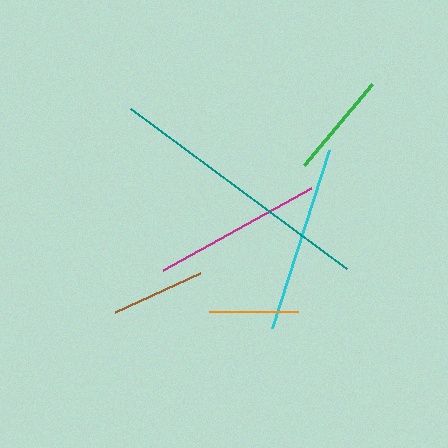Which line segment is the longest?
The teal line is the longest at approximately 269 pixels.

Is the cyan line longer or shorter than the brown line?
The cyan line is longer than the brown line.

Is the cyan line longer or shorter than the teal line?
The teal line is longer than the cyan line.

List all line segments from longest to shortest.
From longest to shortest: teal, cyan, magenta, green, brown, orange.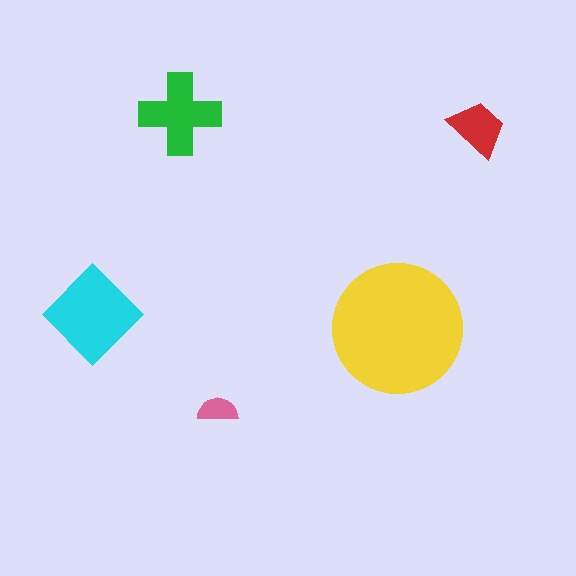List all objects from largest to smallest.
The yellow circle, the cyan diamond, the green cross, the red trapezoid, the pink semicircle.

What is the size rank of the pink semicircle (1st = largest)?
5th.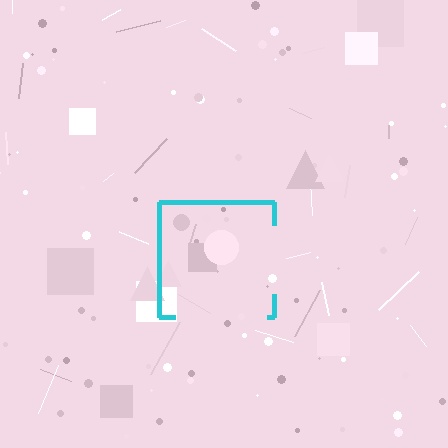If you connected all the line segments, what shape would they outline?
They would outline a square.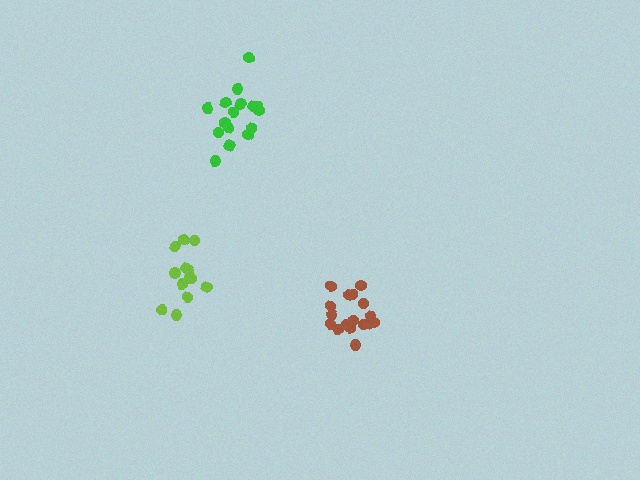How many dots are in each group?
Group 1: 17 dots, Group 2: 13 dots, Group 3: 16 dots (46 total).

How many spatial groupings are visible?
There are 3 spatial groupings.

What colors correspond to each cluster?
The clusters are colored: brown, lime, green.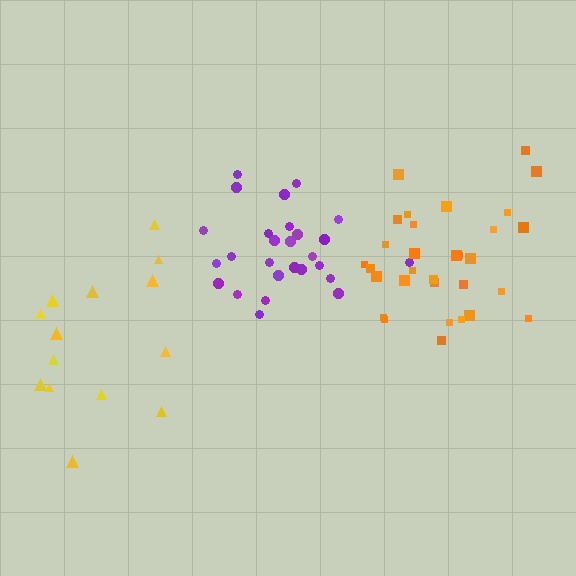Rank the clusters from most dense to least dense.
purple, orange, yellow.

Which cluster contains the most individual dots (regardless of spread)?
Orange (31).